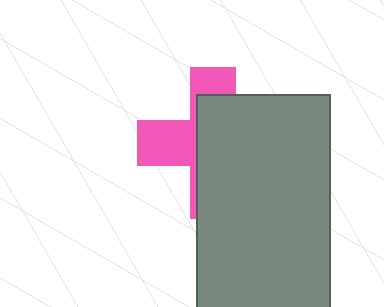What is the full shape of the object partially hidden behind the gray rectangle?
The partially hidden object is a pink cross.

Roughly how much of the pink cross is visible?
A small part of it is visible (roughly 37%).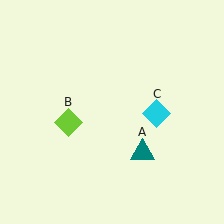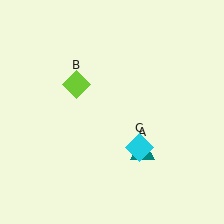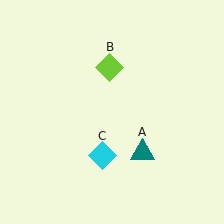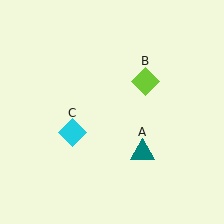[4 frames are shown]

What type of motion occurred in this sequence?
The lime diamond (object B), cyan diamond (object C) rotated clockwise around the center of the scene.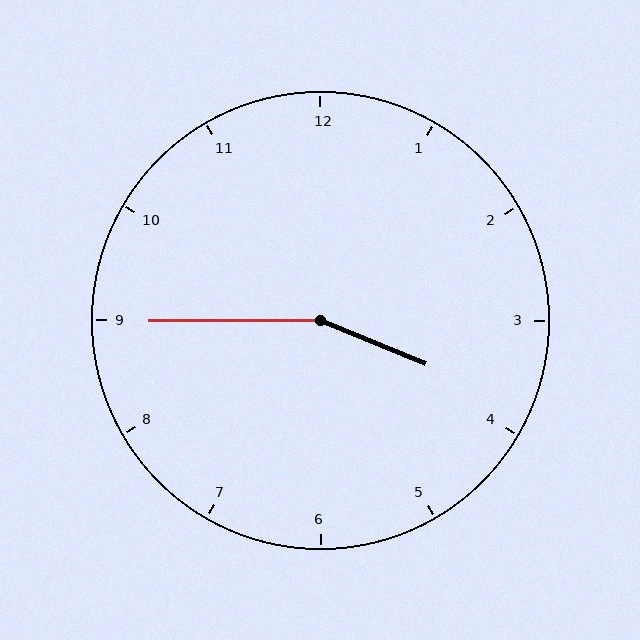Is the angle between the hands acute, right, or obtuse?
It is obtuse.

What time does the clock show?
3:45.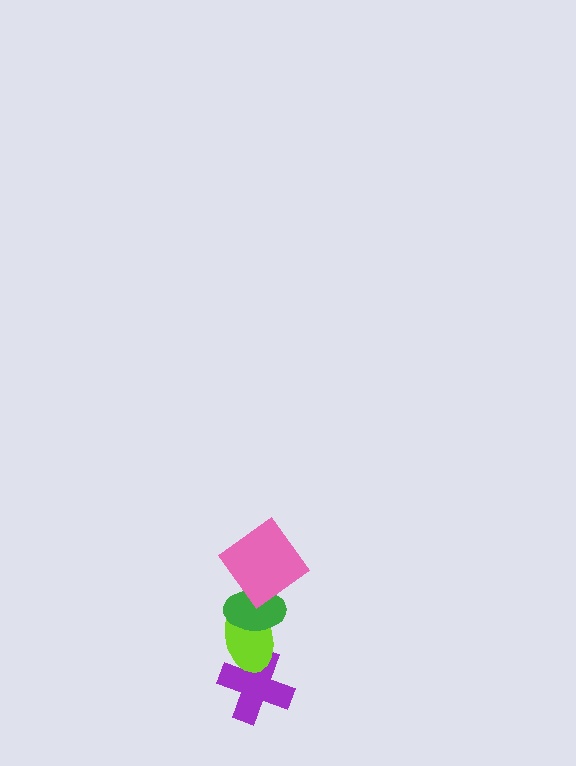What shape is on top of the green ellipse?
The pink diamond is on top of the green ellipse.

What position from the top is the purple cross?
The purple cross is 4th from the top.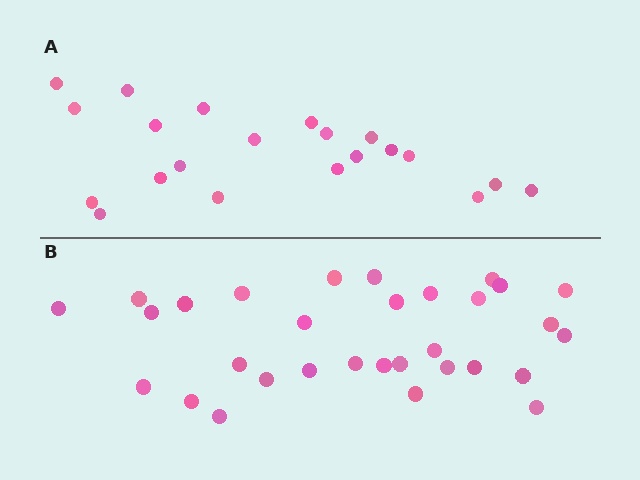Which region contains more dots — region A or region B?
Region B (the bottom region) has more dots.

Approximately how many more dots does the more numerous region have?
Region B has roughly 10 or so more dots than region A.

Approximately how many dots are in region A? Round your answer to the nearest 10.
About 20 dots. (The exact count is 21, which rounds to 20.)